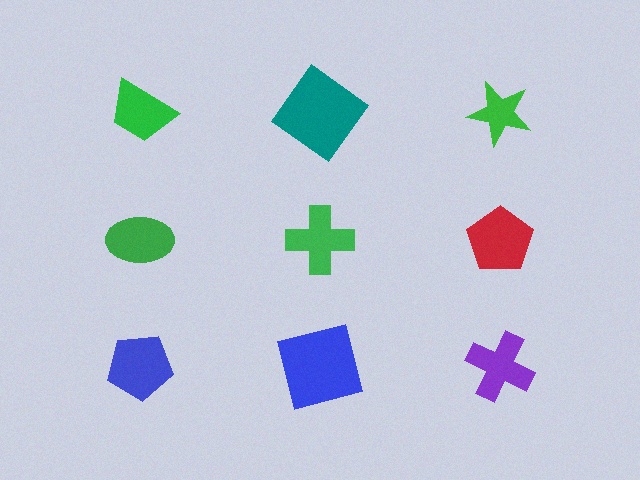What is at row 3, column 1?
A blue pentagon.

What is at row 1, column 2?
A teal diamond.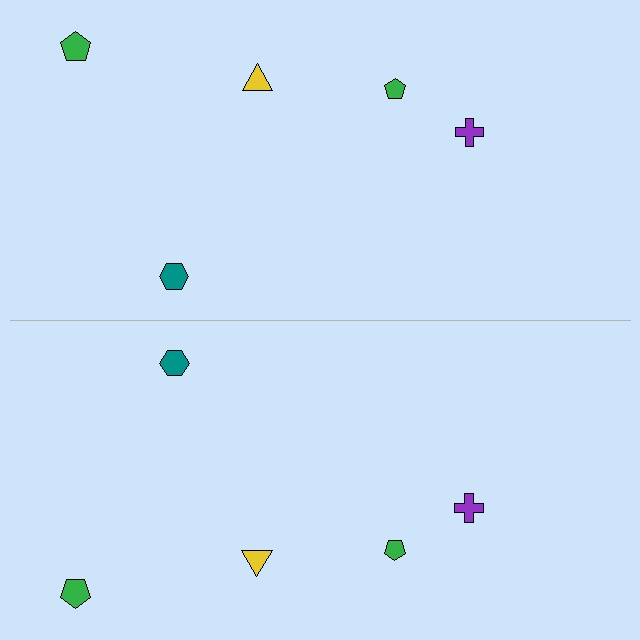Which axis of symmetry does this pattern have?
The pattern has a horizontal axis of symmetry running through the center of the image.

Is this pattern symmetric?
Yes, this pattern has bilateral (reflection) symmetry.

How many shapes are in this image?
There are 10 shapes in this image.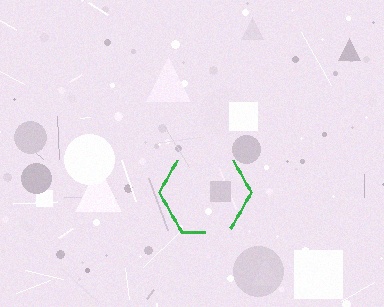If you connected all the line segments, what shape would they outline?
They would outline a hexagon.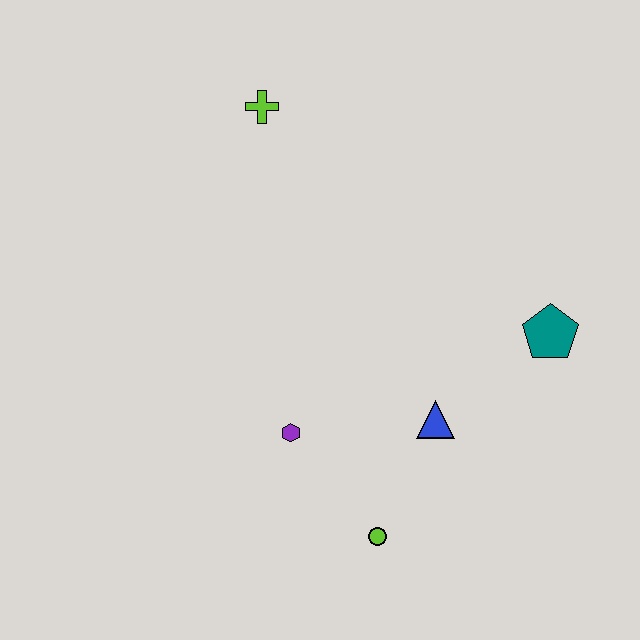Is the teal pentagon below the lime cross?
Yes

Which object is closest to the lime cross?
The purple hexagon is closest to the lime cross.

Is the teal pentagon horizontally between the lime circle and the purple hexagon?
No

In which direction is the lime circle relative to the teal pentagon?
The lime circle is below the teal pentagon.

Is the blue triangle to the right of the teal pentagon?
No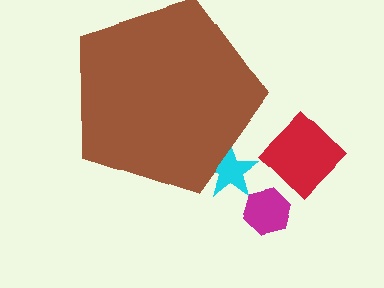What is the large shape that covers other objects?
A brown pentagon.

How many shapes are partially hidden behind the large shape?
1 shape is partially hidden.